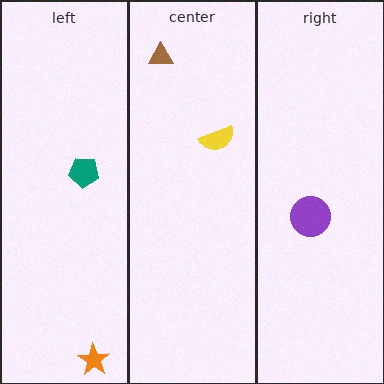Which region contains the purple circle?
The right region.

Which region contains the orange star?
The left region.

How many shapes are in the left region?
2.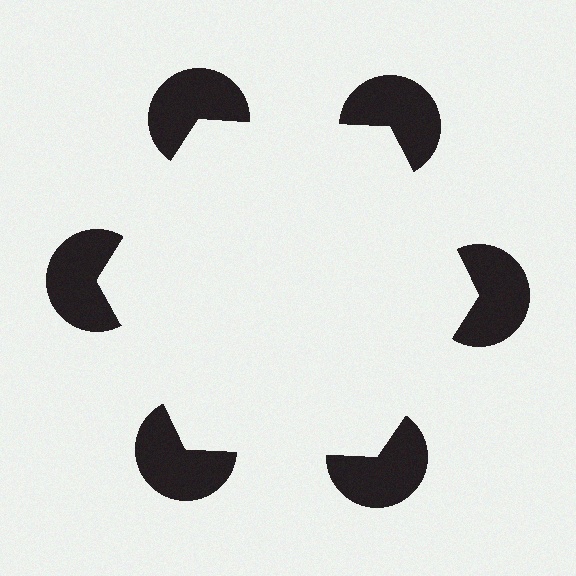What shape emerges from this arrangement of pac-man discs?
An illusory hexagon — its edges are inferred from the aligned wedge cuts in the pac-man discs, not physically drawn.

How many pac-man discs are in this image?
There are 6 — one at each vertex of the illusory hexagon.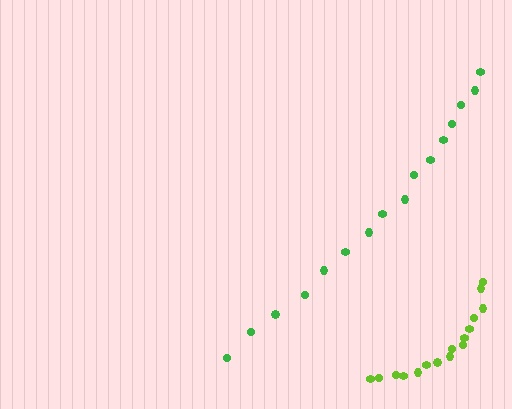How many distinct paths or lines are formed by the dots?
There are 2 distinct paths.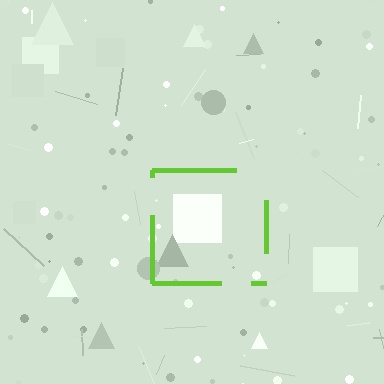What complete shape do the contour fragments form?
The contour fragments form a square.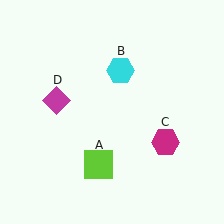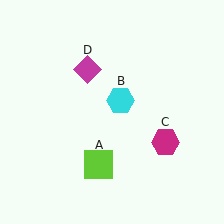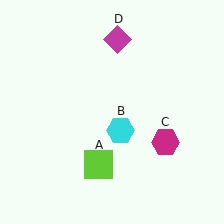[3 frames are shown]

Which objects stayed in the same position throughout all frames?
Lime square (object A) and magenta hexagon (object C) remained stationary.